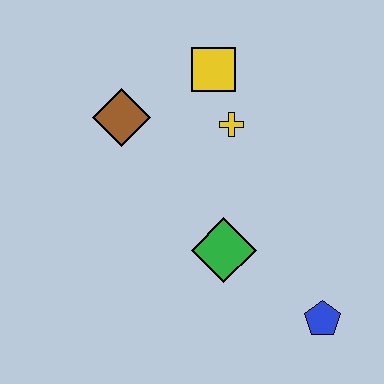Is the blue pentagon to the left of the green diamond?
No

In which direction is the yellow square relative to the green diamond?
The yellow square is above the green diamond.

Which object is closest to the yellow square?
The yellow cross is closest to the yellow square.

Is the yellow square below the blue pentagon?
No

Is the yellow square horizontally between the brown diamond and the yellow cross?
Yes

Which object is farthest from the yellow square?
The blue pentagon is farthest from the yellow square.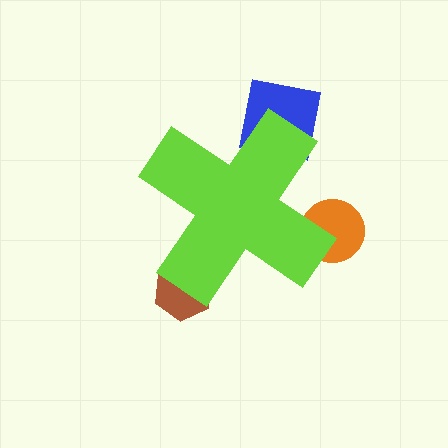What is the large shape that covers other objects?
A lime cross.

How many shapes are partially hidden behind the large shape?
3 shapes are partially hidden.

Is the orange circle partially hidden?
Yes, the orange circle is partially hidden behind the lime cross.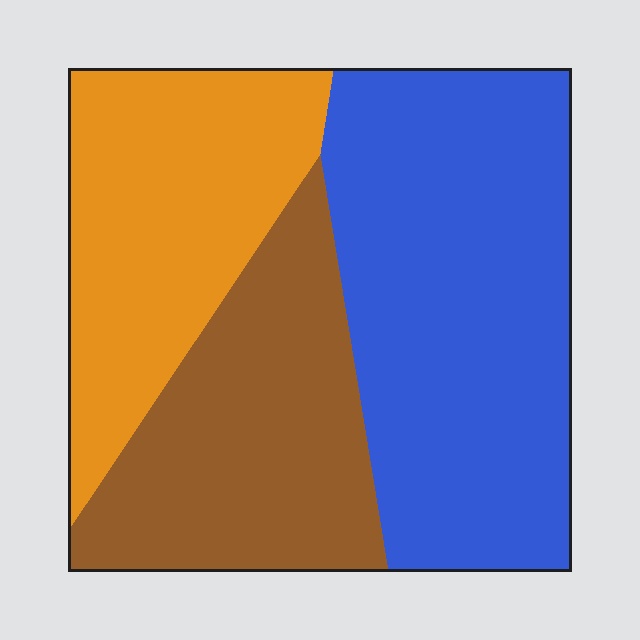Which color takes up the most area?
Blue, at roughly 45%.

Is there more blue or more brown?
Blue.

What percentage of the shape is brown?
Brown takes up about one quarter (1/4) of the shape.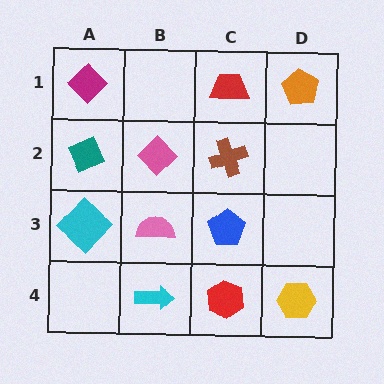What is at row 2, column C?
A brown cross.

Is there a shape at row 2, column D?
No, that cell is empty.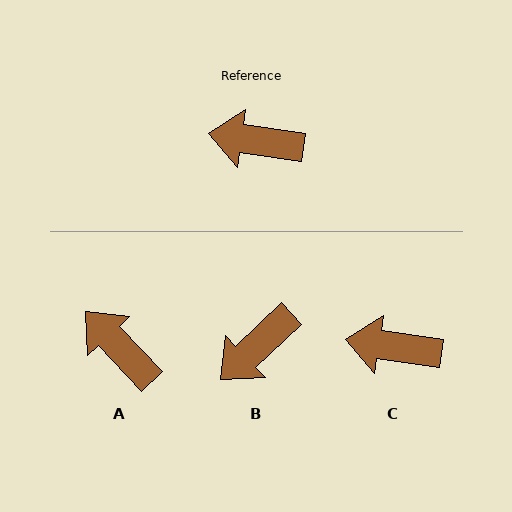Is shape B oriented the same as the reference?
No, it is off by about 52 degrees.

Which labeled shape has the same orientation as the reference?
C.